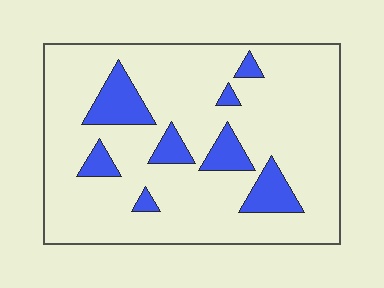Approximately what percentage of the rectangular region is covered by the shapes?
Approximately 15%.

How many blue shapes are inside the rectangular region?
8.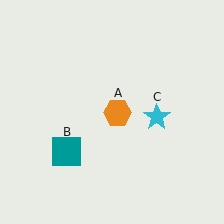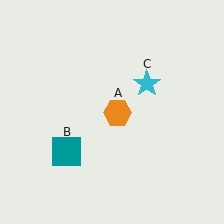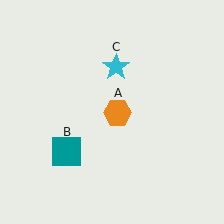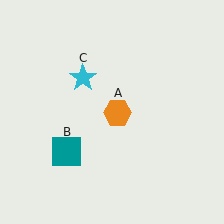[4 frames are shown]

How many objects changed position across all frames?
1 object changed position: cyan star (object C).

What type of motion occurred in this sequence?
The cyan star (object C) rotated counterclockwise around the center of the scene.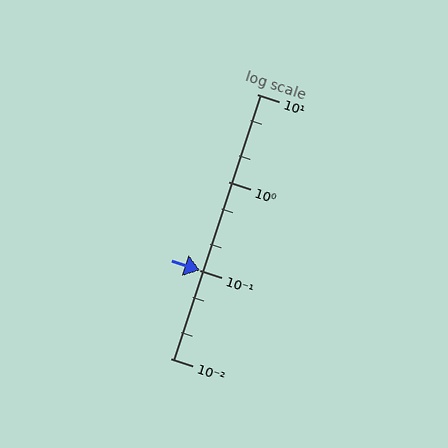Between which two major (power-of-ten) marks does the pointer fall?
The pointer is between 0.1 and 1.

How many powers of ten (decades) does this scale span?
The scale spans 3 decades, from 0.01 to 10.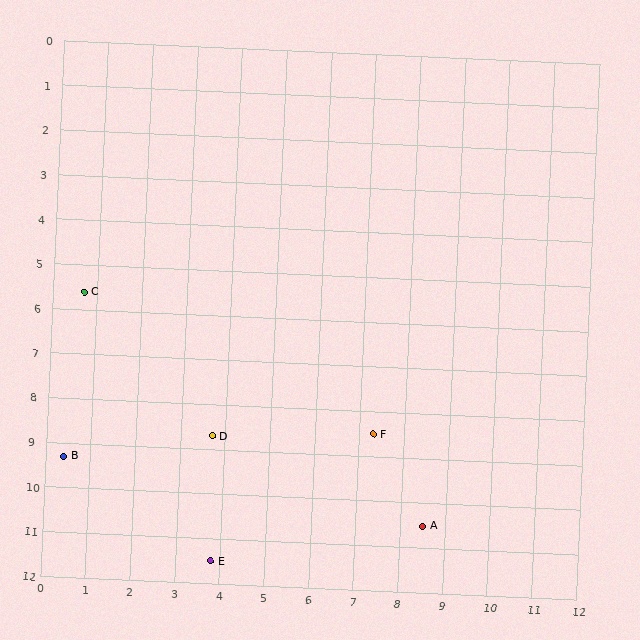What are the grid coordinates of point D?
Point D is at approximately (3.7, 8.7).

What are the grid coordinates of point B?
Point B is at approximately (0.4, 9.3).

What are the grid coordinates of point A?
Point A is at approximately (8.5, 10.5).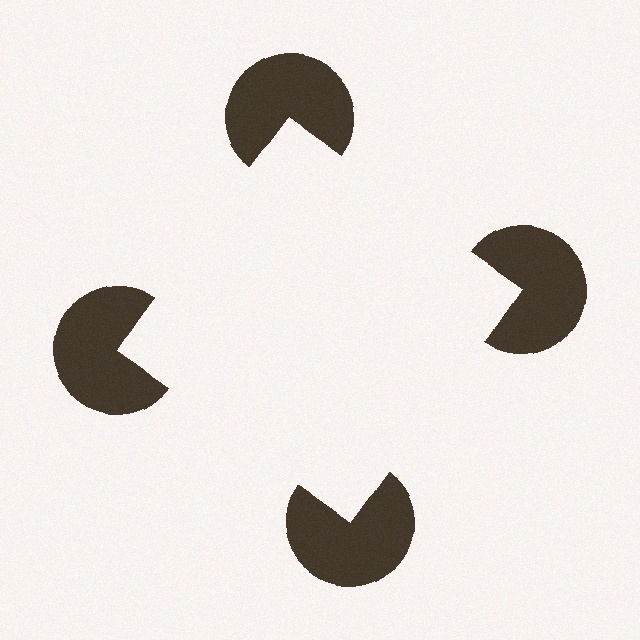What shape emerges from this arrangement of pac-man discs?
An illusory square — its edges are inferred from the aligned wedge cuts in the pac-man discs, not physically drawn.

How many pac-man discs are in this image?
There are 4 — one at each vertex of the illusory square.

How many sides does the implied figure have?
4 sides.